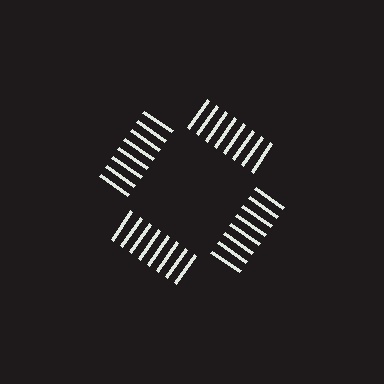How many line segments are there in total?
32 — 8 along each of the 4 edges.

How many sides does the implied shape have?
4 sides — the line-ends trace a square.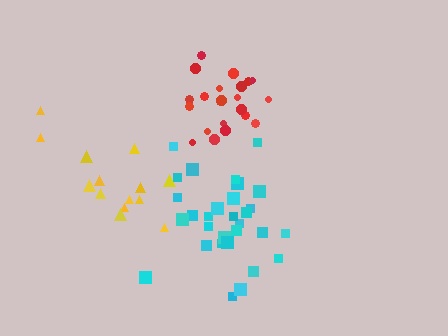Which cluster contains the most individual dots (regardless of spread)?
Cyan (30).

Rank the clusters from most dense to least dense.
red, cyan, yellow.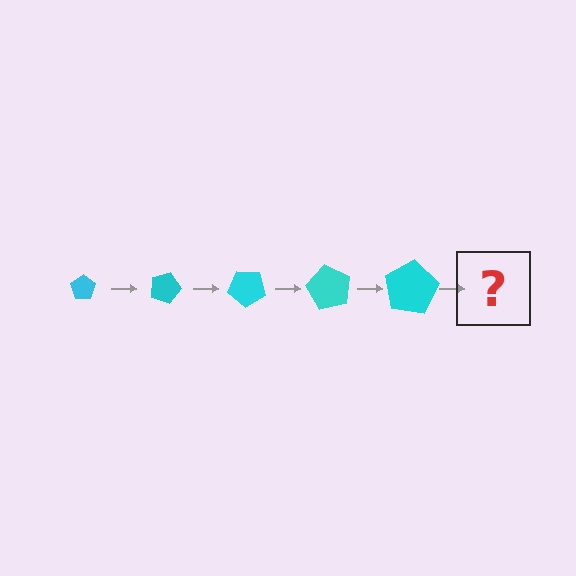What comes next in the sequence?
The next element should be a pentagon, larger than the previous one and rotated 100 degrees from the start.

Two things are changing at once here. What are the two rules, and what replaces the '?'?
The two rules are that the pentagon grows larger each step and it rotates 20 degrees each step. The '?' should be a pentagon, larger than the previous one and rotated 100 degrees from the start.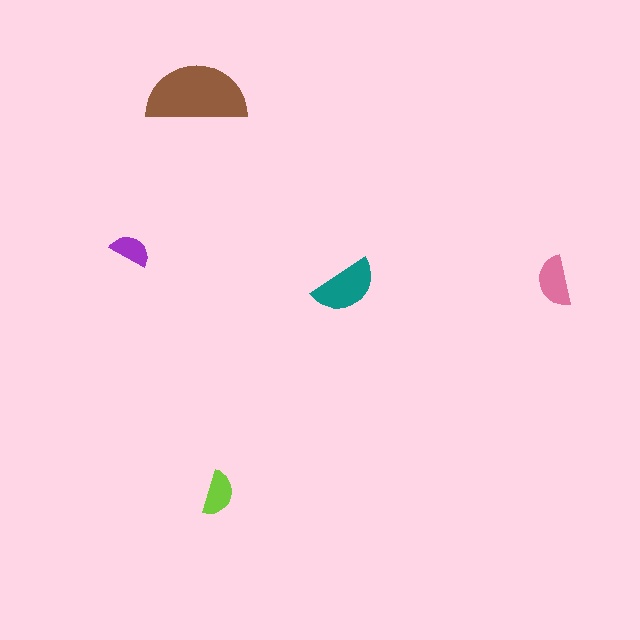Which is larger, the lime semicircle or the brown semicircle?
The brown one.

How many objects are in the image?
There are 5 objects in the image.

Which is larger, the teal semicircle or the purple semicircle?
The teal one.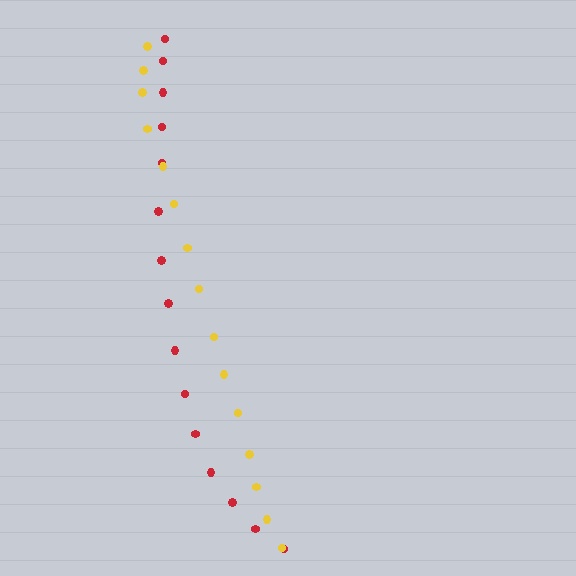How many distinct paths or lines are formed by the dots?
There are 2 distinct paths.